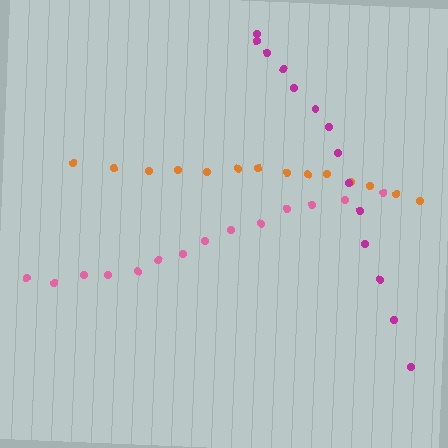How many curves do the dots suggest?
There are 3 distinct paths.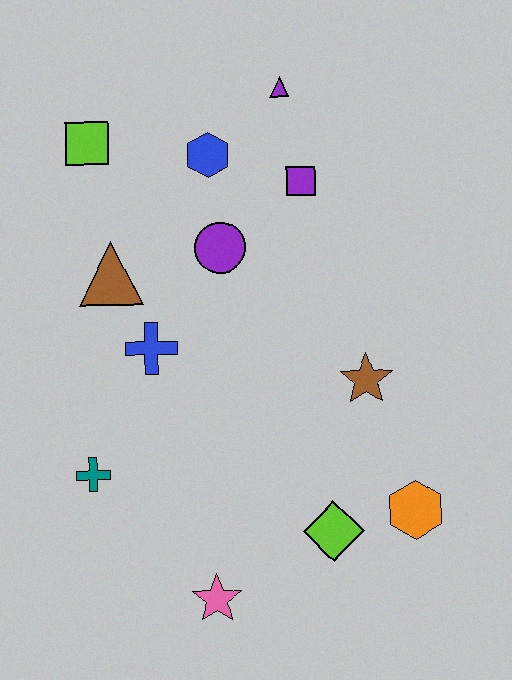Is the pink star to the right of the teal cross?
Yes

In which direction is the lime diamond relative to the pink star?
The lime diamond is to the right of the pink star.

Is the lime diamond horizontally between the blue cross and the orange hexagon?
Yes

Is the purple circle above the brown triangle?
Yes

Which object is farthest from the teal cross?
The purple triangle is farthest from the teal cross.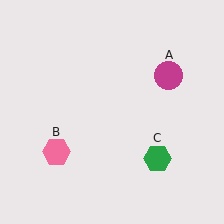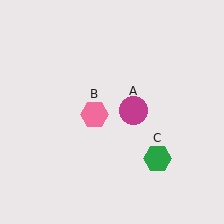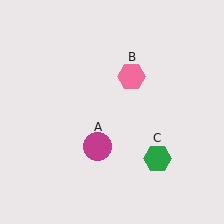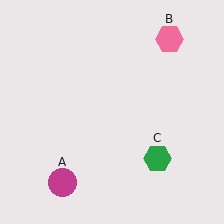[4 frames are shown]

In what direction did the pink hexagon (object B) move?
The pink hexagon (object B) moved up and to the right.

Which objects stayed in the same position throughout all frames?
Green hexagon (object C) remained stationary.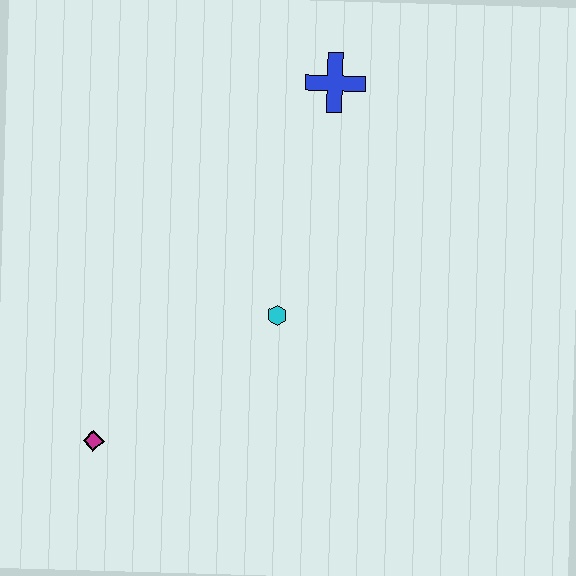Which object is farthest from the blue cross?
The magenta diamond is farthest from the blue cross.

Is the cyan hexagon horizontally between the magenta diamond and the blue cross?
Yes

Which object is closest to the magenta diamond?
The cyan hexagon is closest to the magenta diamond.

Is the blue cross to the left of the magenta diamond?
No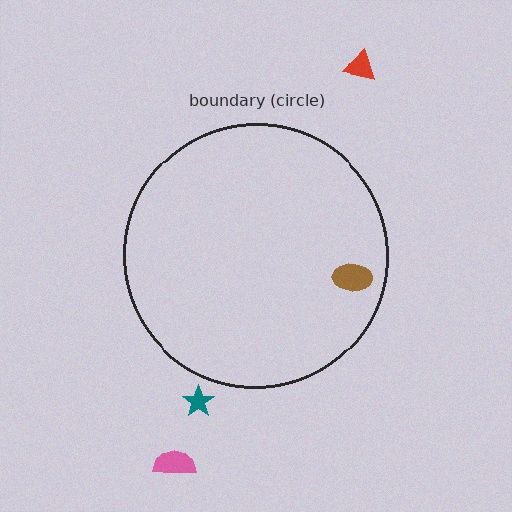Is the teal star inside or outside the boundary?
Outside.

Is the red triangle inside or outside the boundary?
Outside.